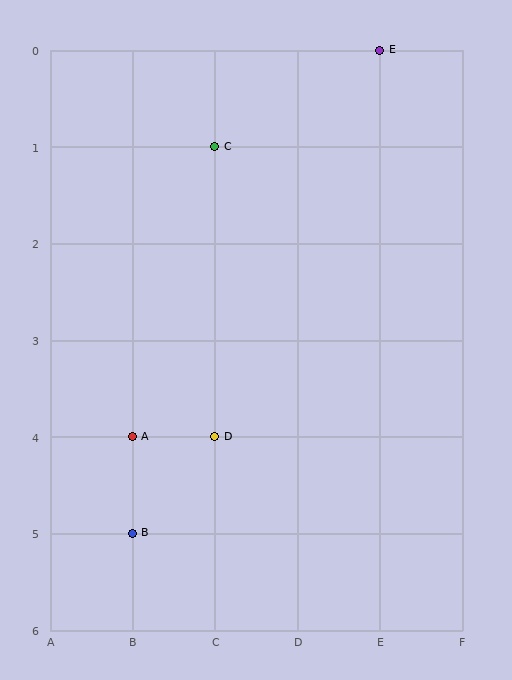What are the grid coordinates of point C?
Point C is at grid coordinates (C, 1).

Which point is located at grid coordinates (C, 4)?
Point D is at (C, 4).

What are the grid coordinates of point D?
Point D is at grid coordinates (C, 4).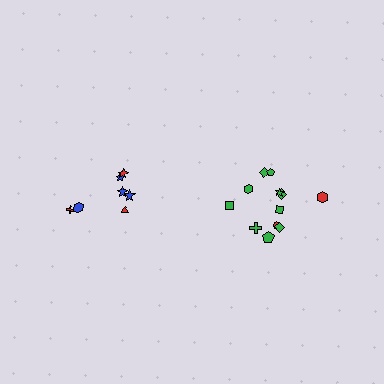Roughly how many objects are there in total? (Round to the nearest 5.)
Roughly 20 objects in total.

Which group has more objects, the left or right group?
The right group.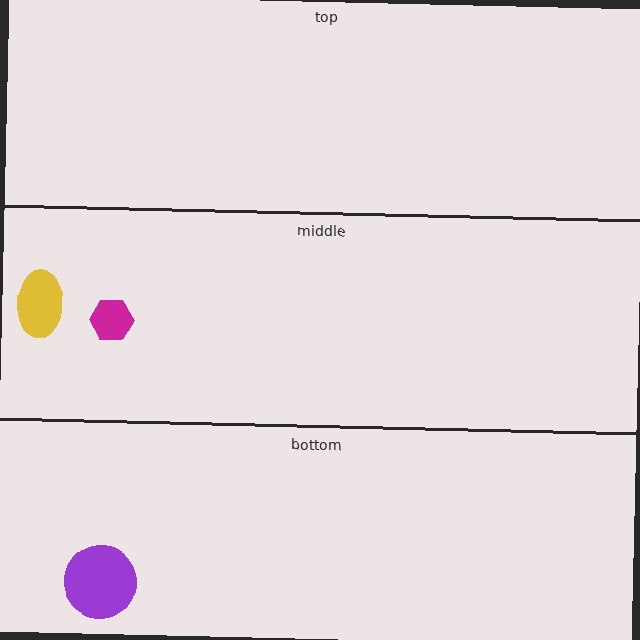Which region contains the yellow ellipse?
The middle region.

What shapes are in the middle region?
The magenta hexagon, the yellow ellipse.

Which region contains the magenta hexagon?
The middle region.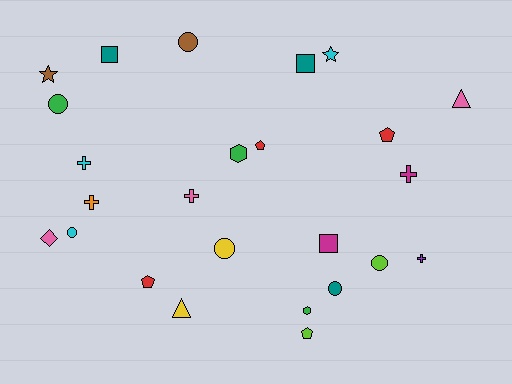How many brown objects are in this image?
There are 2 brown objects.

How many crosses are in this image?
There are 5 crosses.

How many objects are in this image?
There are 25 objects.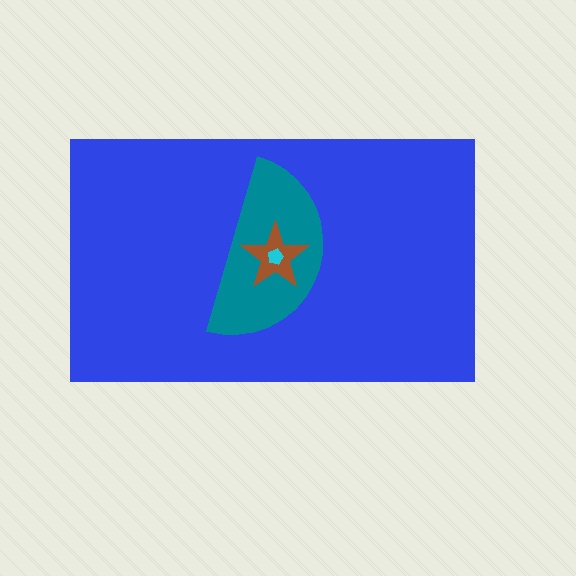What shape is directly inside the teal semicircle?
The brown star.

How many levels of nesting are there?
4.